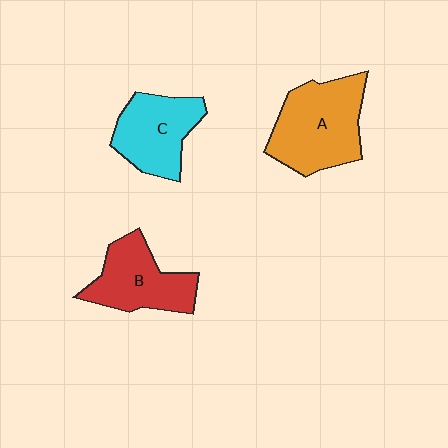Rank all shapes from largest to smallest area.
From largest to smallest: A (orange), B (red), C (cyan).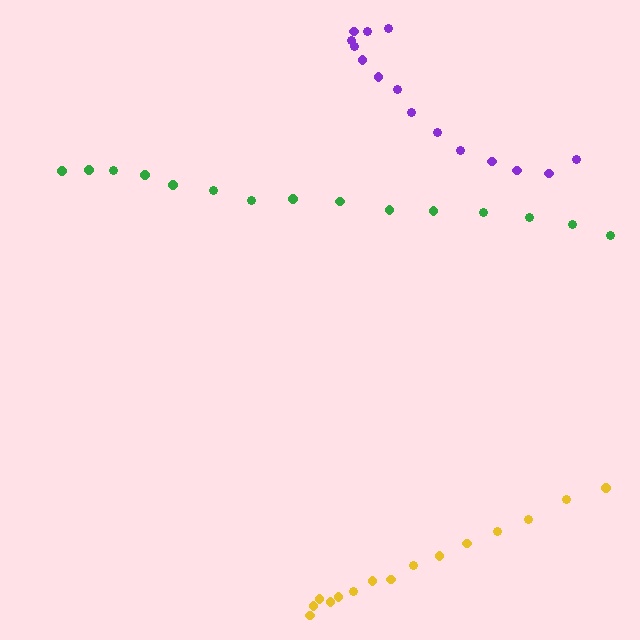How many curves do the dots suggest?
There are 3 distinct paths.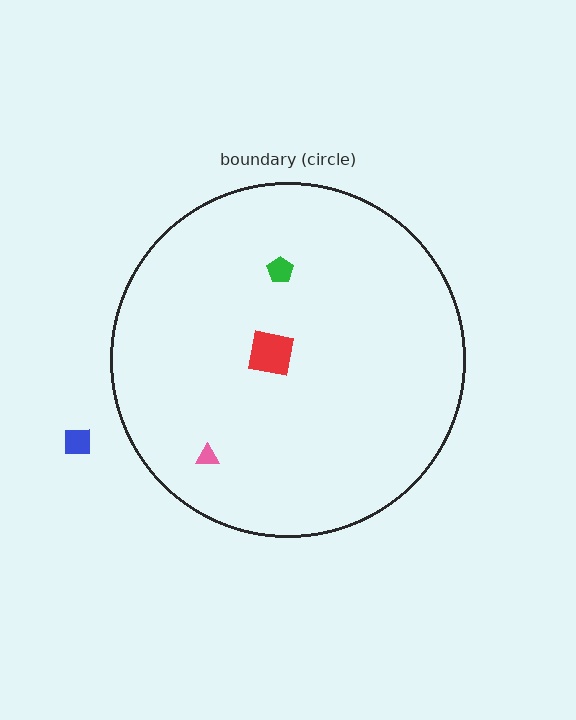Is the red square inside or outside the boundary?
Inside.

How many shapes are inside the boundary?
3 inside, 1 outside.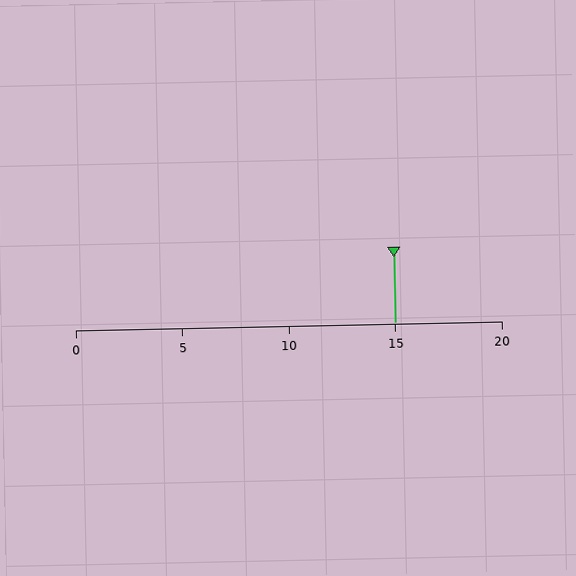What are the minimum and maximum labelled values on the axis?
The axis runs from 0 to 20.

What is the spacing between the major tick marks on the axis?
The major ticks are spaced 5 apart.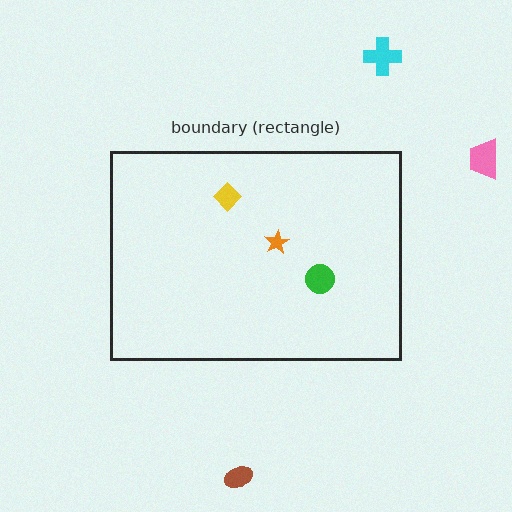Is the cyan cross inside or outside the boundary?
Outside.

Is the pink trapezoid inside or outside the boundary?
Outside.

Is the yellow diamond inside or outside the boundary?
Inside.